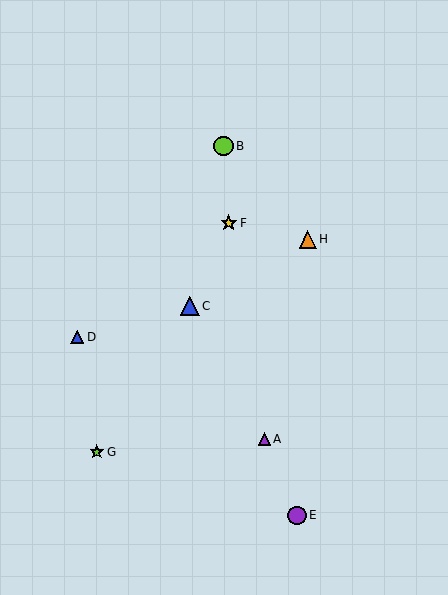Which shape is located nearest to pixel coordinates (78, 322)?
The blue triangle (labeled D) at (77, 337) is nearest to that location.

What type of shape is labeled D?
Shape D is a blue triangle.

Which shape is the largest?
The lime circle (labeled B) is the largest.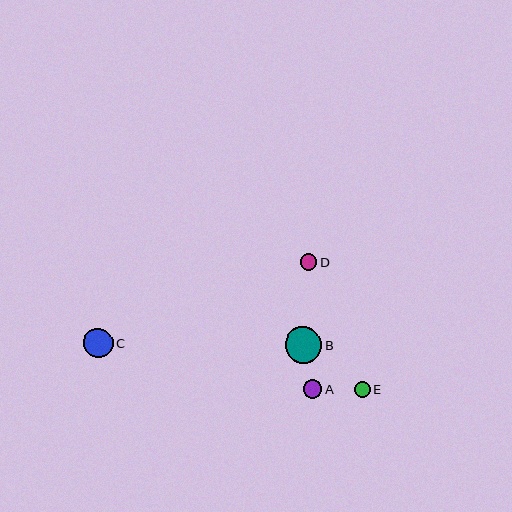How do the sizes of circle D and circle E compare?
Circle D and circle E are approximately the same size.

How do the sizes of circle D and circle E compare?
Circle D and circle E are approximately the same size.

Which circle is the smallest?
Circle E is the smallest with a size of approximately 15 pixels.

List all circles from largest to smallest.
From largest to smallest: B, C, A, D, E.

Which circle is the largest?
Circle B is the largest with a size of approximately 37 pixels.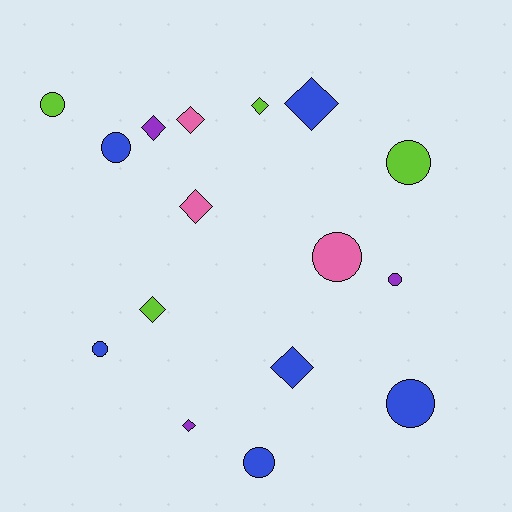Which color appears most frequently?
Blue, with 6 objects.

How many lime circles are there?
There are 2 lime circles.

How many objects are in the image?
There are 16 objects.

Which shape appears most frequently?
Circle, with 8 objects.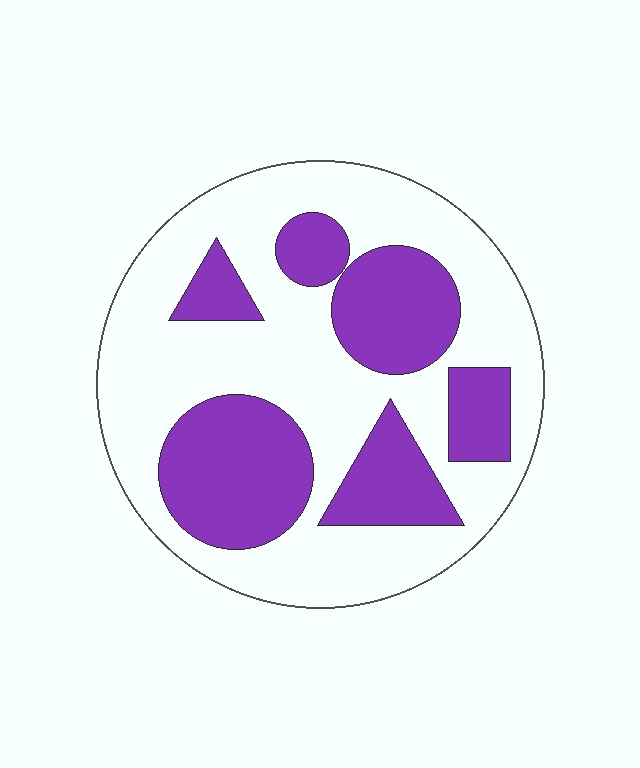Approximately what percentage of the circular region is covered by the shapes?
Approximately 35%.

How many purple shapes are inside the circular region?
6.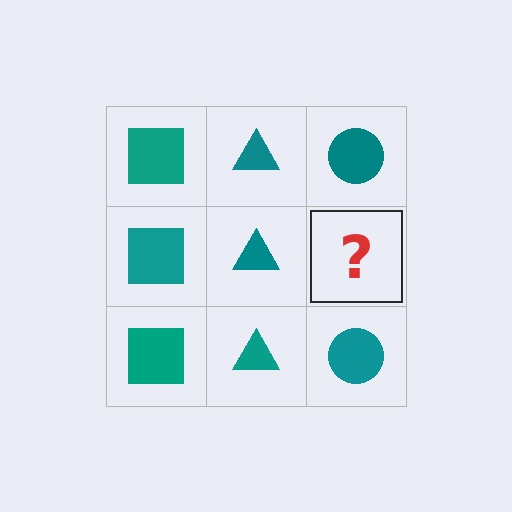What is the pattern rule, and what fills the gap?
The rule is that each column has a consistent shape. The gap should be filled with a teal circle.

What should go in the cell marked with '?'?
The missing cell should contain a teal circle.